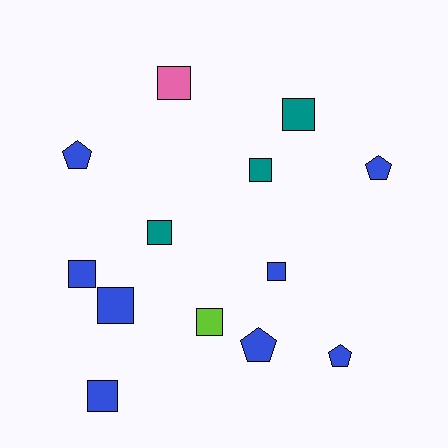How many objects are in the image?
There are 13 objects.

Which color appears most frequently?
Blue, with 8 objects.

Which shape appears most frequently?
Square, with 9 objects.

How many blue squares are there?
There are 4 blue squares.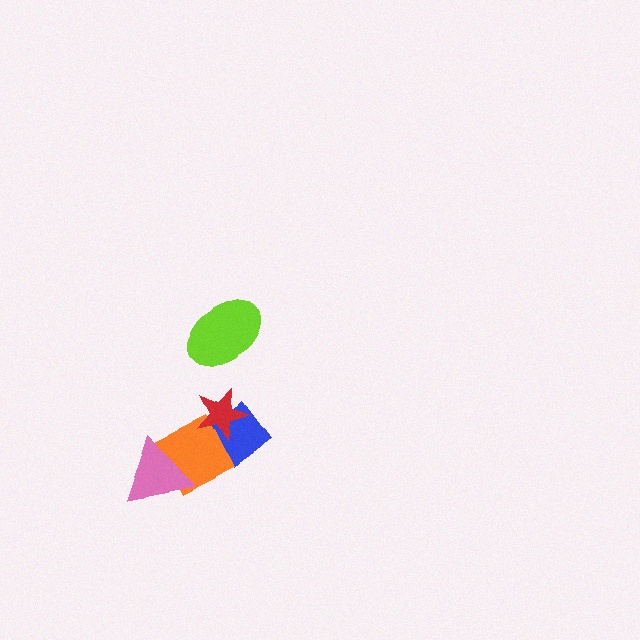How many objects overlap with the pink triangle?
1 object overlaps with the pink triangle.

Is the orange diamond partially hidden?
Yes, it is partially covered by another shape.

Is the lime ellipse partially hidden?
No, no other shape covers it.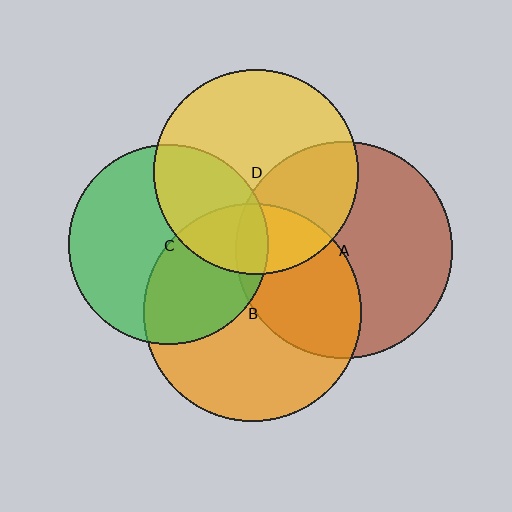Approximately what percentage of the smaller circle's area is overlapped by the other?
Approximately 35%.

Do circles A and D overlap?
Yes.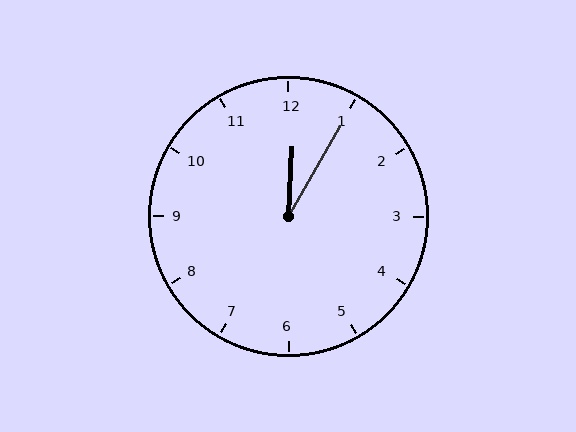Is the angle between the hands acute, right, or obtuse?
It is acute.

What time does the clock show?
12:05.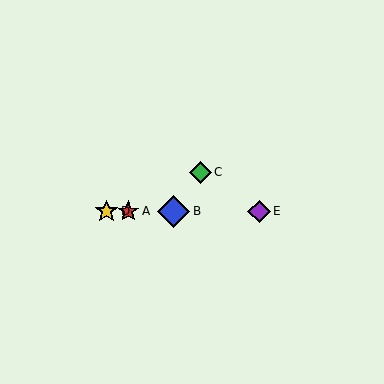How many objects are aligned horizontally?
4 objects (A, B, D, E) are aligned horizontally.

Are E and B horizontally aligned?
Yes, both are at y≈211.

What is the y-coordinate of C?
Object C is at y≈172.